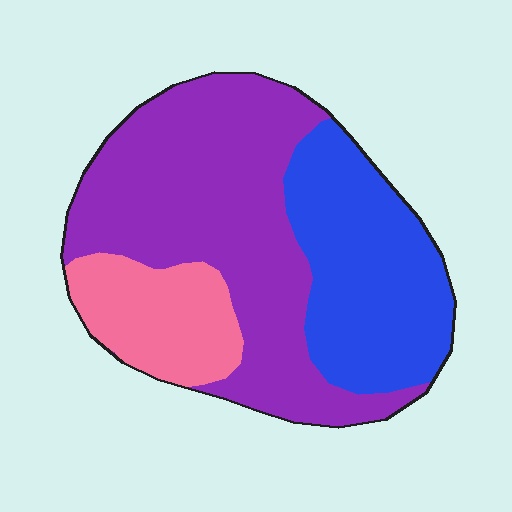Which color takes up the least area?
Pink, at roughly 15%.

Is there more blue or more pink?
Blue.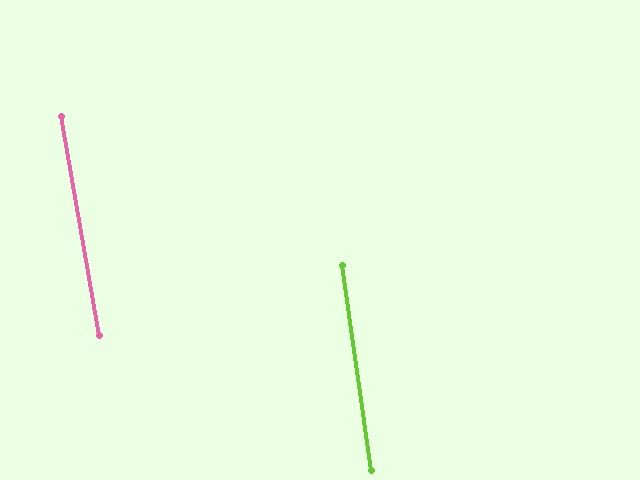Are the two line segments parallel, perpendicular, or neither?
Parallel — their directions differ by only 1.9°.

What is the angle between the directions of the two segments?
Approximately 2 degrees.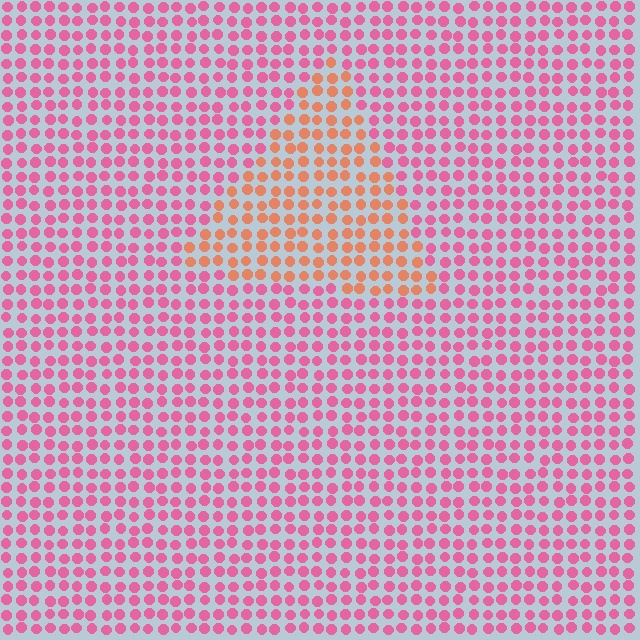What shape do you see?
I see a triangle.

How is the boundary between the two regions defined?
The boundary is defined purely by a slight shift in hue (about 42 degrees). Spacing, size, and orientation are identical on both sides.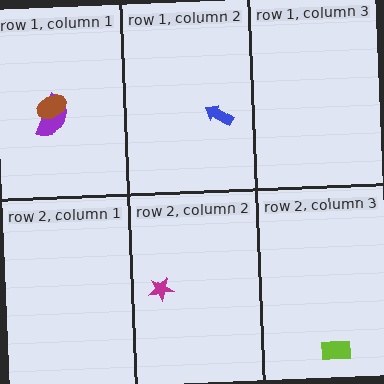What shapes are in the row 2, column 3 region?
The lime rectangle.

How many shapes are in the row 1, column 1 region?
2.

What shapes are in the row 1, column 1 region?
The purple semicircle, the brown ellipse.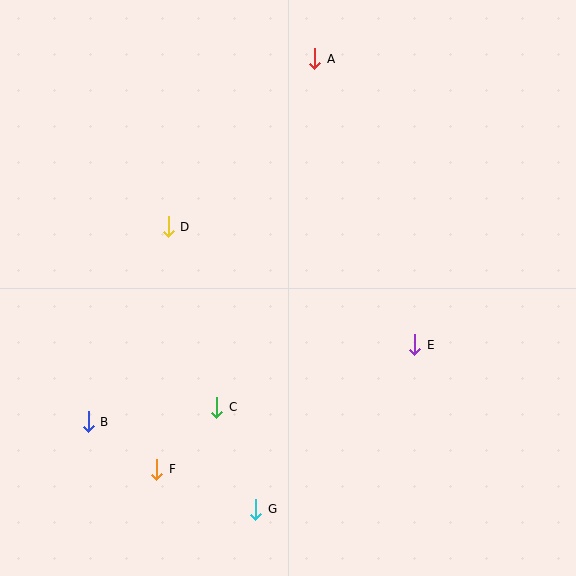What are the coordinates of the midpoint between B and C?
The midpoint between B and C is at (152, 415).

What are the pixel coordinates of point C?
Point C is at (217, 407).